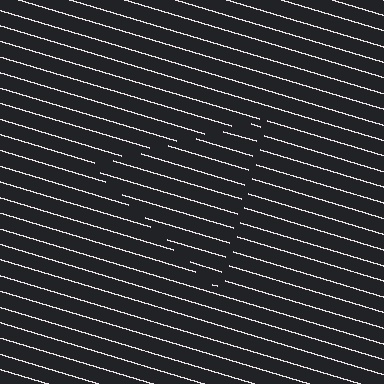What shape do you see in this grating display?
An illusory triangle. The interior of the shape contains the same grating, shifted by half a period — the contour is defined by the phase discontinuity where line-ends from the inner and outer gratings abut.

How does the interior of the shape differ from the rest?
The interior of the shape contains the same grating, shifted by half a period — the contour is defined by the phase discontinuity where line-ends from the inner and outer gratings abut.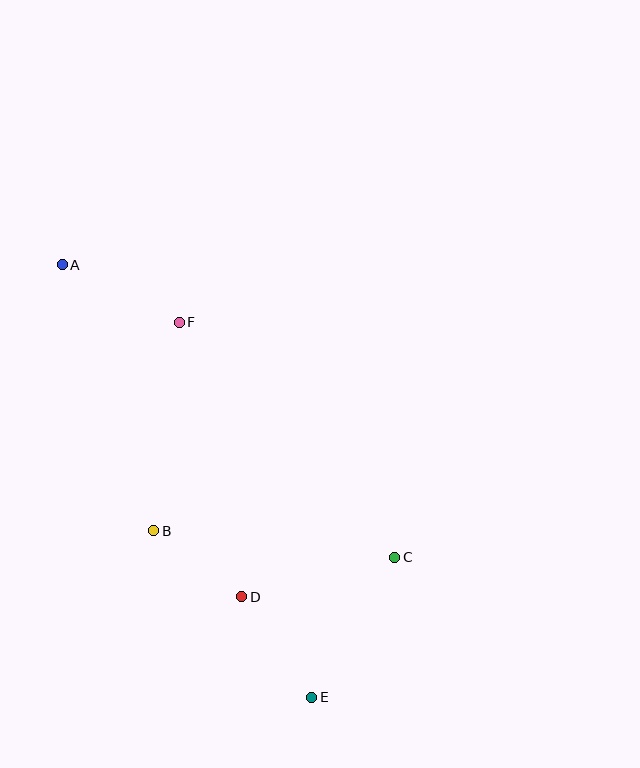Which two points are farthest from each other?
Points A and E are farthest from each other.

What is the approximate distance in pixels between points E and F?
The distance between E and F is approximately 398 pixels.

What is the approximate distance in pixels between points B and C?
The distance between B and C is approximately 243 pixels.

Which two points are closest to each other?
Points B and D are closest to each other.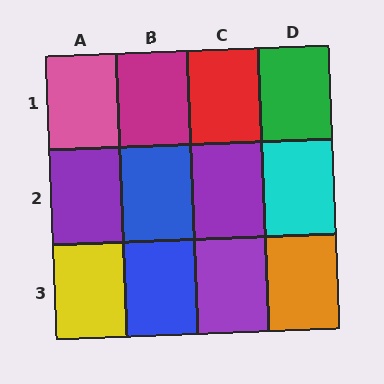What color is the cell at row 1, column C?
Red.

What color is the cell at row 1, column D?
Green.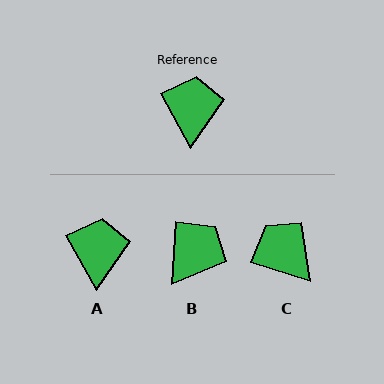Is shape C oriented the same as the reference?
No, it is off by about 43 degrees.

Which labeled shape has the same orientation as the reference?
A.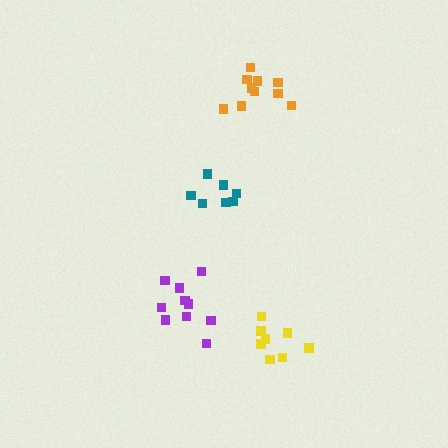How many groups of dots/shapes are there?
There are 4 groups.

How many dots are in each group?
Group 1: 10 dots, Group 2: 8 dots, Group 3: 10 dots, Group 4: 7 dots (35 total).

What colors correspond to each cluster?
The clusters are colored: orange, yellow, purple, teal.